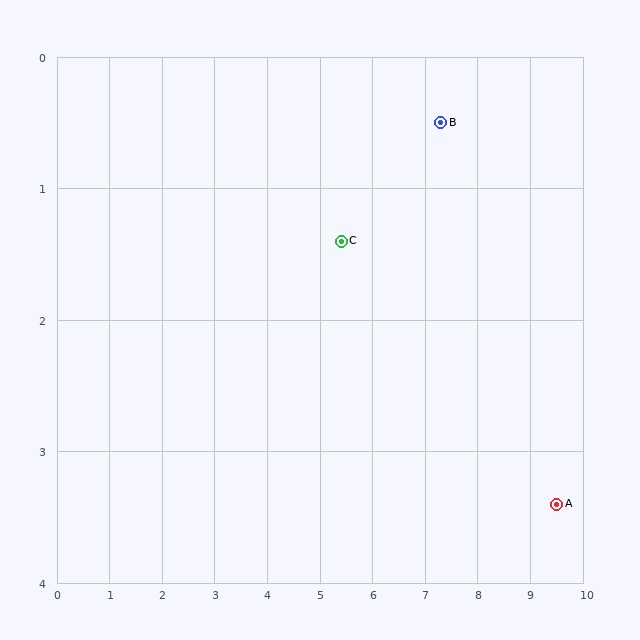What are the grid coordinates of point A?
Point A is at approximately (9.5, 3.4).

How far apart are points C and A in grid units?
Points C and A are about 4.6 grid units apart.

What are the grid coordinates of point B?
Point B is at approximately (7.3, 0.5).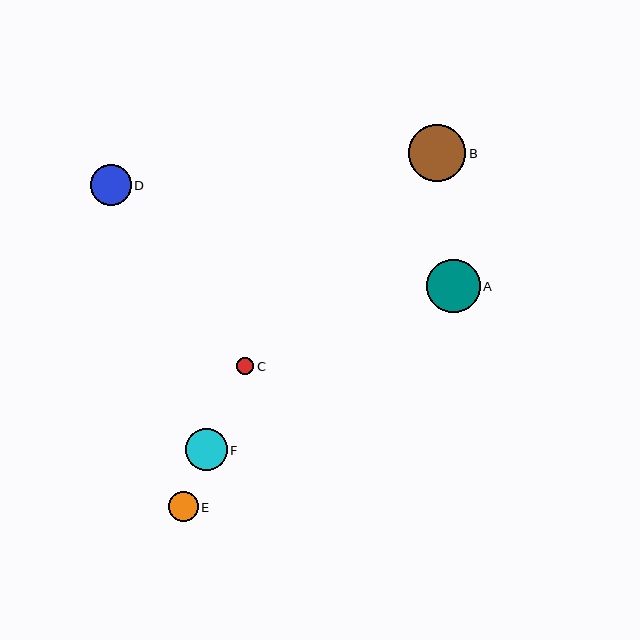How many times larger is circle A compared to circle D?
Circle A is approximately 1.3 times the size of circle D.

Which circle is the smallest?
Circle C is the smallest with a size of approximately 17 pixels.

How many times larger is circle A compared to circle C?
Circle A is approximately 3.1 times the size of circle C.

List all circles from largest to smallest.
From largest to smallest: B, A, F, D, E, C.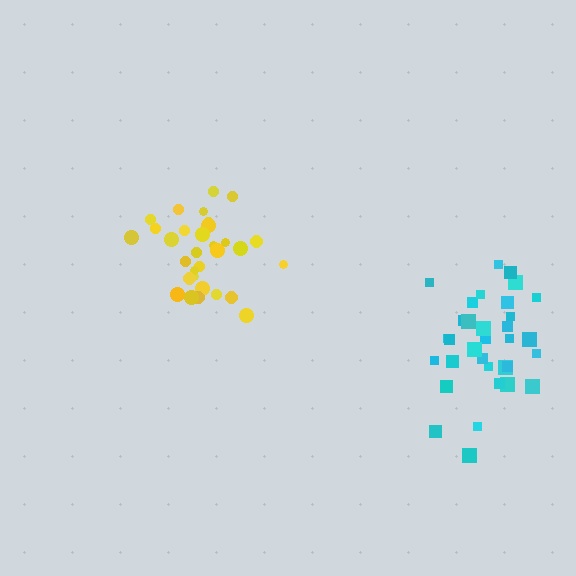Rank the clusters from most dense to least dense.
yellow, cyan.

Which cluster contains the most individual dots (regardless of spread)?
Cyan (33).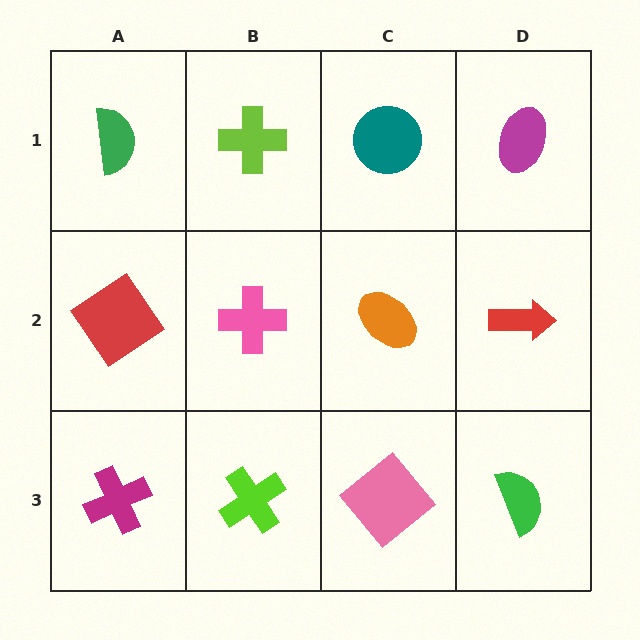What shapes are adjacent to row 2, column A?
A green semicircle (row 1, column A), a magenta cross (row 3, column A), a pink cross (row 2, column B).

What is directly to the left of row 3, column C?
A lime cross.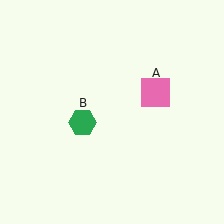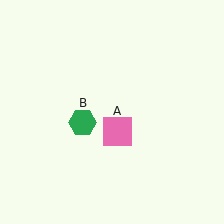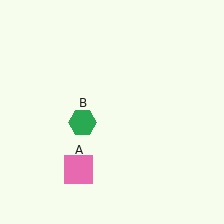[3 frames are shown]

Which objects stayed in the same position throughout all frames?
Green hexagon (object B) remained stationary.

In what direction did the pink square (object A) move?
The pink square (object A) moved down and to the left.